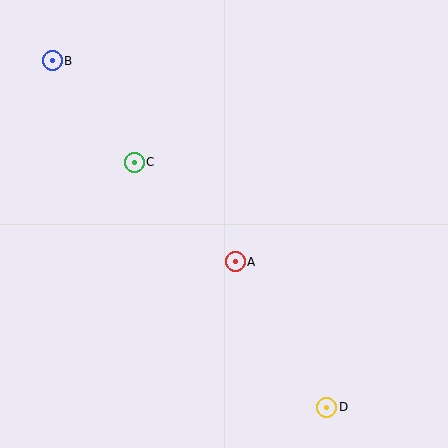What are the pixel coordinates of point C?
Point C is at (134, 162).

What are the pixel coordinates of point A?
Point A is at (235, 262).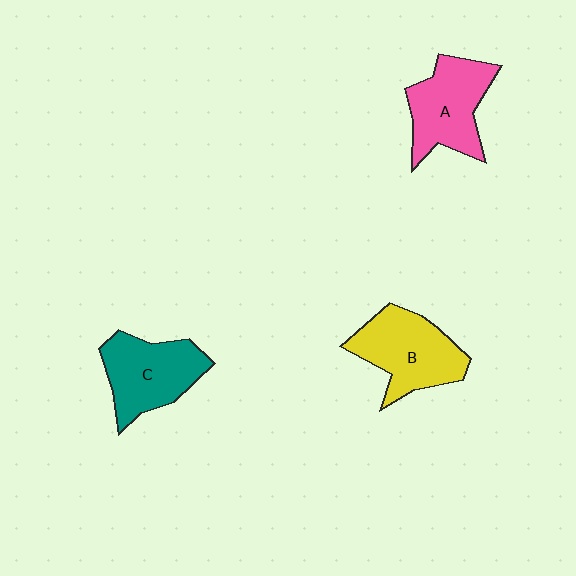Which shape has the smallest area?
Shape A (pink).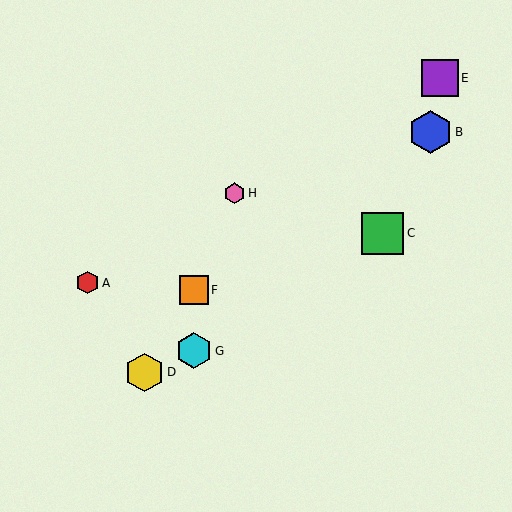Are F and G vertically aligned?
Yes, both are at x≈194.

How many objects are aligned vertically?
2 objects (F, G) are aligned vertically.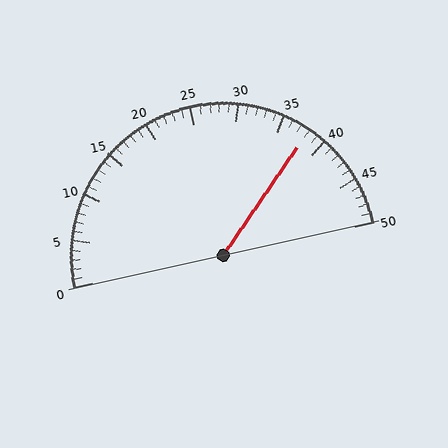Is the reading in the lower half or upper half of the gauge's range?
The reading is in the upper half of the range (0 to 50).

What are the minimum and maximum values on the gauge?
The gauge ranges from 0 to 50.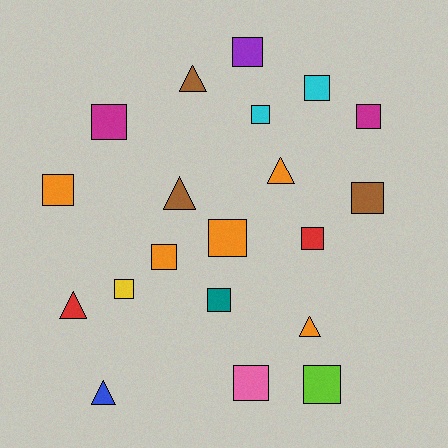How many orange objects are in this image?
There are 5 orange objects.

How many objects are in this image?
There are 20 objects.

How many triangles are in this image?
There are 6 triangles.